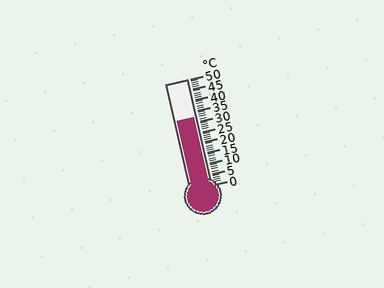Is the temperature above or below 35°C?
The temperature is below 35°C.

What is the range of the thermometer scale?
The thermometer scale ranges from 0°C to 50°C.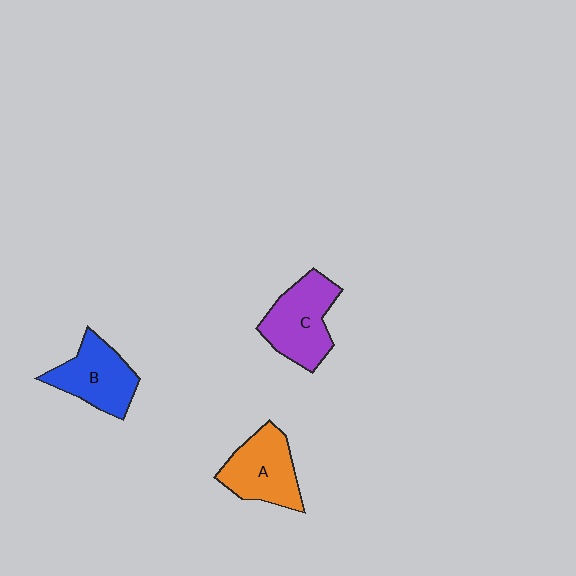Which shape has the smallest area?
Shape B (blue).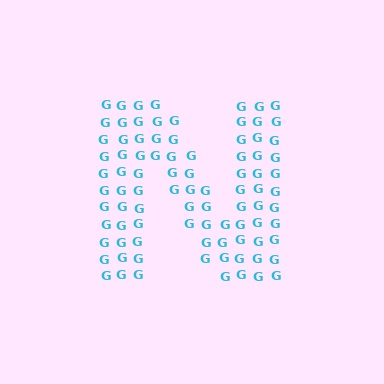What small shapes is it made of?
It is made of small letter G's.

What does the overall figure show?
The overall figure shows the letter N.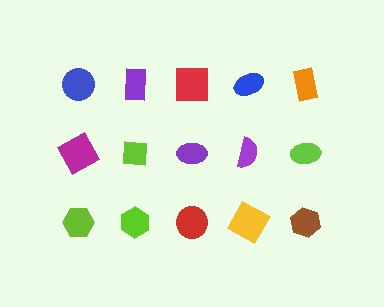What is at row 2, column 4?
A purple semicircle.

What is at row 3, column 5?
A brown hexagon.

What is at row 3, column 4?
A yellow square.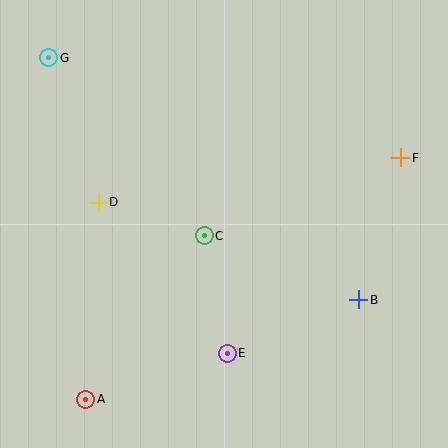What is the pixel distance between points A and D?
The distance between A and D is 197 pixels.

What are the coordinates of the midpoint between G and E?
The midpoint between G and E is at (138, 206).